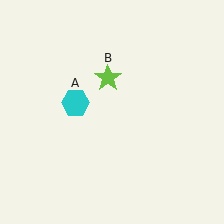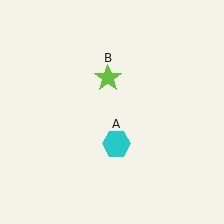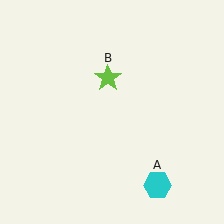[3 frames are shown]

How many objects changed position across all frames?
1 object changed position: cyan hexagon (object A).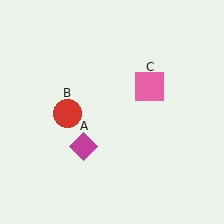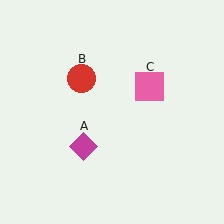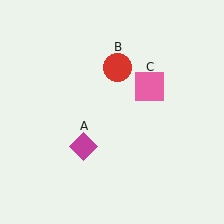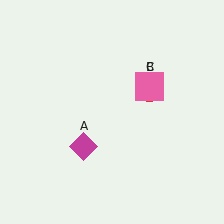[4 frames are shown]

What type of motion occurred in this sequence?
The red circle (object B) rotated clockwise around the center of the scene.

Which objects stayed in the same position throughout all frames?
Magenta diamond (object A) and pink square (object C) remained stationary.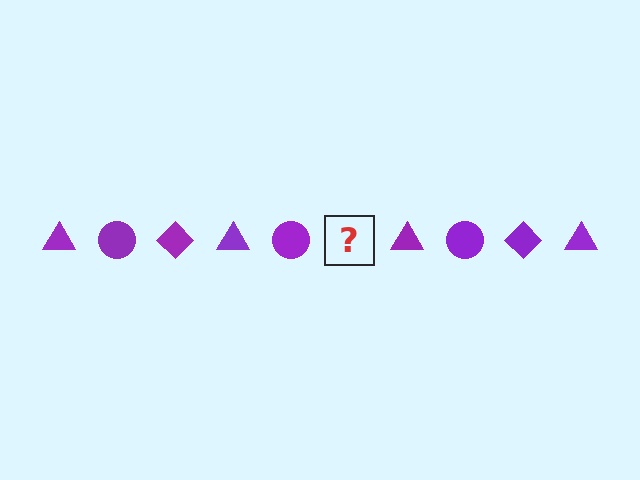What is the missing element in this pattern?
The missing element is a purple diamond.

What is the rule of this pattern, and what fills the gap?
The rule is that the pattern cycles through triangle, circle, diamond shapes in purple. The gap should be filled with a purple diamond.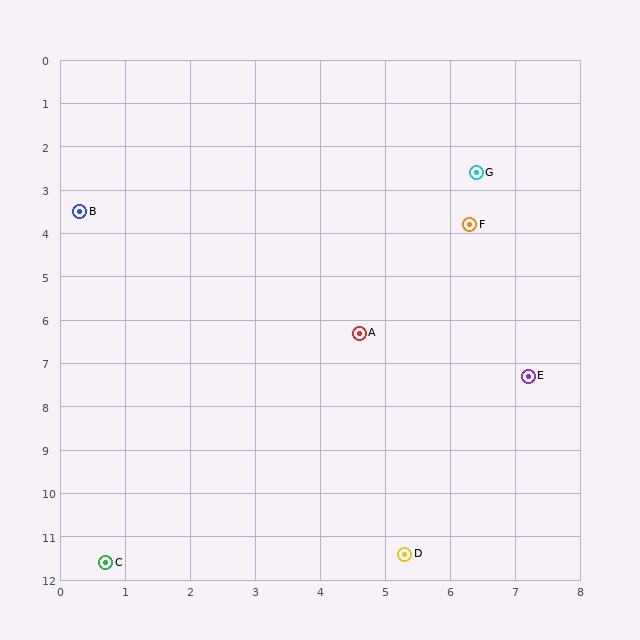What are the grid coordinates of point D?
Point D is at approximately (5.3, 11.4).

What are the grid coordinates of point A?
Point A is at approximately (4.6, 6.3).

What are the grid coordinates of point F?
Point F is at approximately (6.3, 3.8).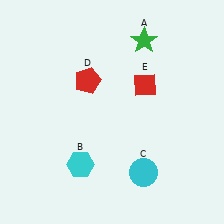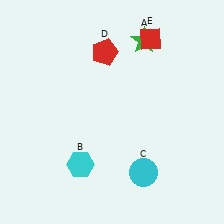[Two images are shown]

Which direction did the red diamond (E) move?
The red diamond (E) moved up.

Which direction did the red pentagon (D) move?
The red pentagon (D) moved up.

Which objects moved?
The objects that moved are: the red pentagon (D), the red diamond (E).